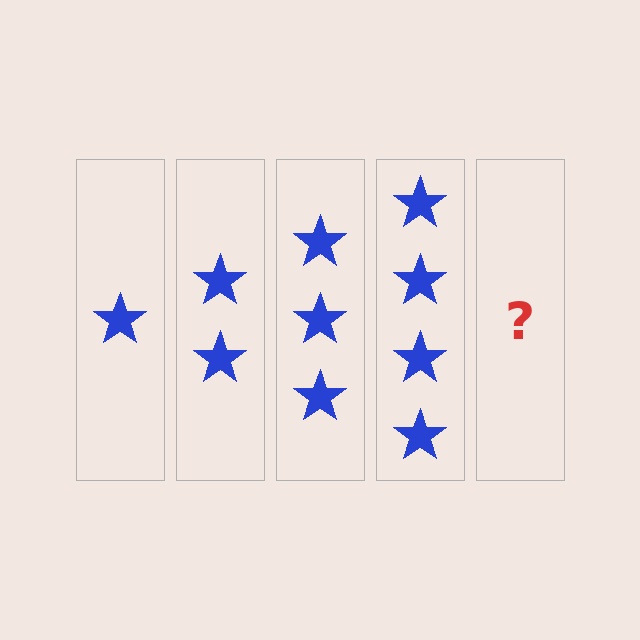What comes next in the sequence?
The next element should be 5 stars.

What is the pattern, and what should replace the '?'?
The pattern is that each step adds one more star. The '?' should be 5 stars.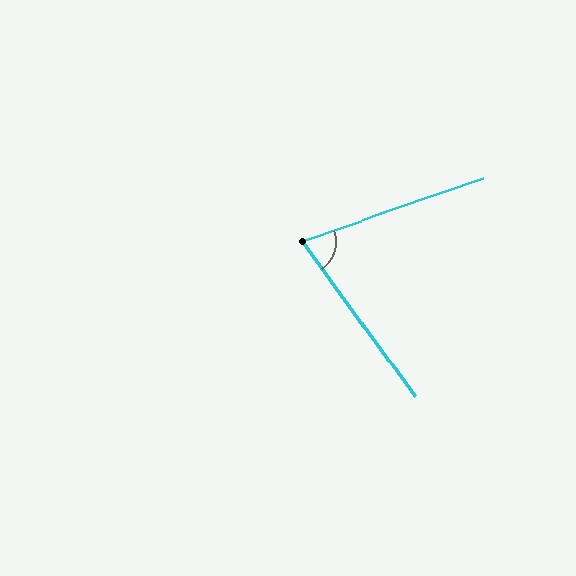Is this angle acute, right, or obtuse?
It is acute.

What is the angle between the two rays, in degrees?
Approximately 73 degrees.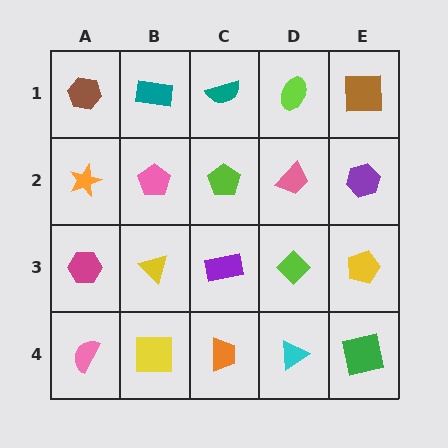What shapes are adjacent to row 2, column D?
A lime ellipse (row 1, column D), a lime diamond (row 3, column D), a lime pentagon (row 2, column C), a purple hexagon (row 2, column E).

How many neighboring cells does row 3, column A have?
3.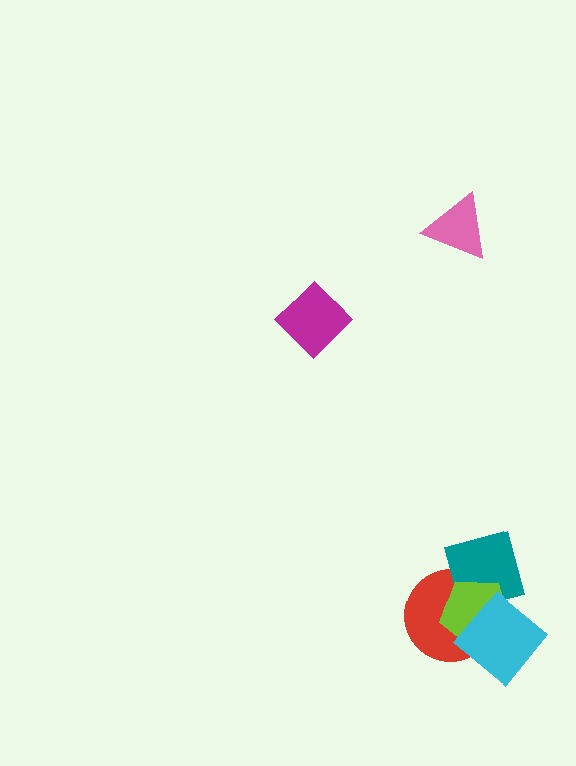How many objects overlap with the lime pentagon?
3 objects overlap with the lime pentagon.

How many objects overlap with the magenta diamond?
0 objects overlap with the magenta diamond.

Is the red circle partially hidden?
Yes, it is partially covered by another shape.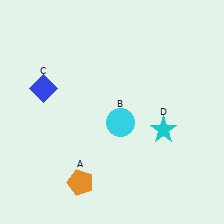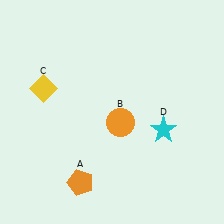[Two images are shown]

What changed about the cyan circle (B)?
In Image 1, B is cyan. In Image 2, it changed to orange.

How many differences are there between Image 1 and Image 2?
There are 2 differences between the two images.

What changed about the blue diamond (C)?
In Image 1, C is blue. In Image 2, it changed to yellow.